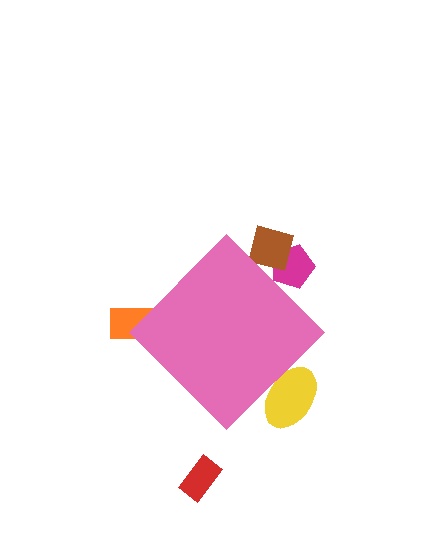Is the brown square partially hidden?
Yes, the brown square is partially hidden behind the pink diamond.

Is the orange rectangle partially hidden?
Yes, the orange rectangle is partially hidden behind the pink diamond.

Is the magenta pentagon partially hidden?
Yes, the magenta pentagon is partially hidden behind the pink diamond.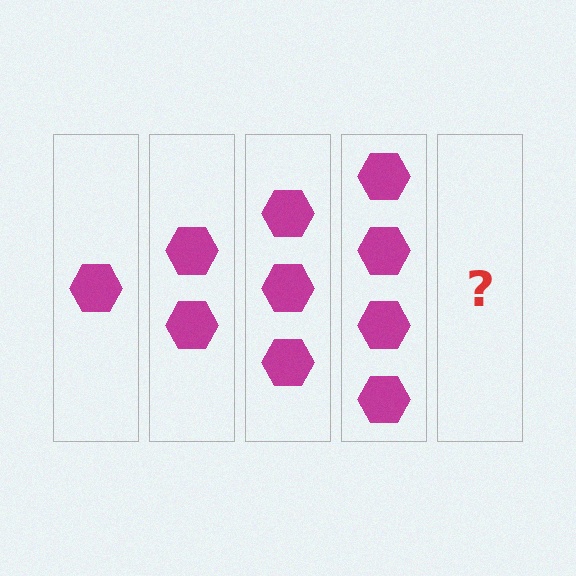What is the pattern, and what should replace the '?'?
The pattern is that each step adds one more hexagon. The '?' should be 5 hexagons.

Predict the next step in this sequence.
The next step is 5 hexagons.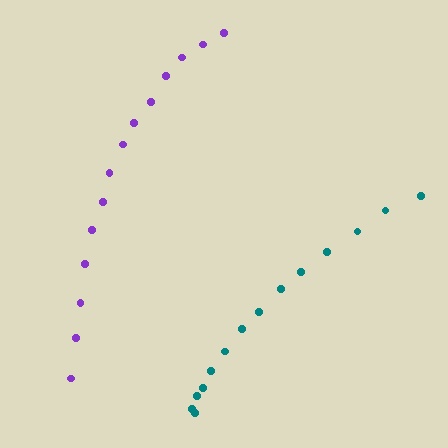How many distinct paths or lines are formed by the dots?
There are 2 distinct paths.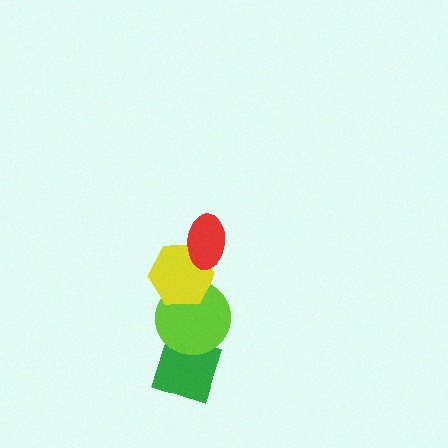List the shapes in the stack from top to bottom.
From top to bottom: the red ellipse, the yellow hexagon, the lime circle, the green diamond.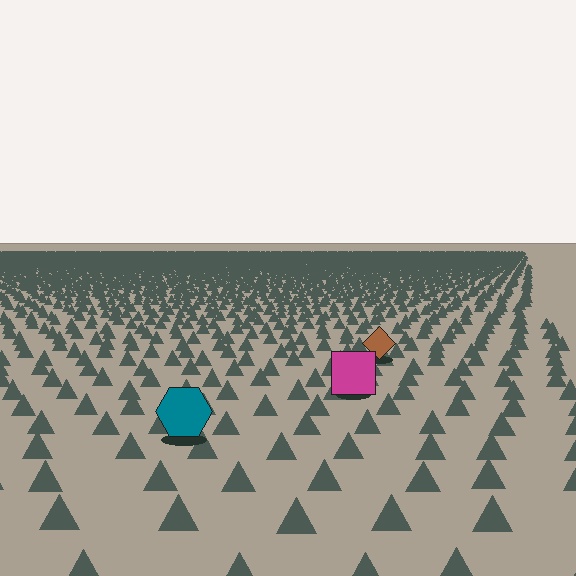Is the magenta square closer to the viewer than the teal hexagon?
No. The teal hexagon is closer — you can tell from the texture gradient: the ground texture is coarser near it.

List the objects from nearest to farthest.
From nearest to farthest: the teal hexagon, the magenta square, the brown diamond.